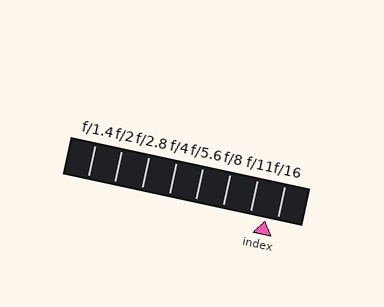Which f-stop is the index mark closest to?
The index mark is closest to f/16.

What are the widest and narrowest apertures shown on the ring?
The widest aperture shown is f/1.4 and the narrowest is f/16.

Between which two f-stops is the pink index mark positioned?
The index mark is between f/11 and f/16.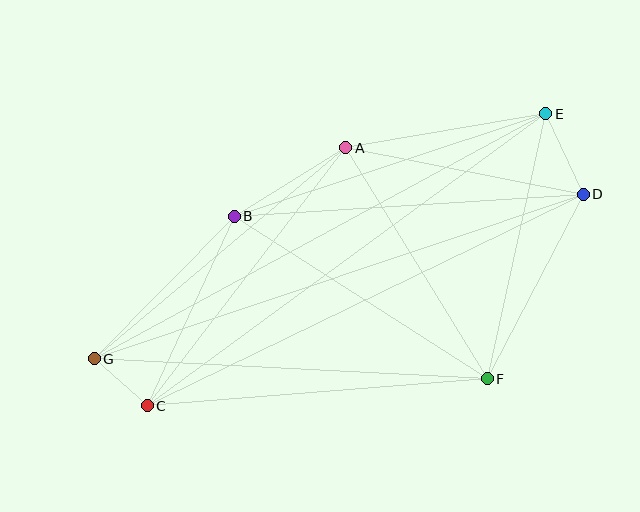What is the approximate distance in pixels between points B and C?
The distance between B and C is approximately 209 pixels.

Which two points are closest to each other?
Points C and G are closest to each other.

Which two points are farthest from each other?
Points D and G are farthest from each other.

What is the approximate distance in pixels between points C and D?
The distance between C and D is approximately 485 pixels.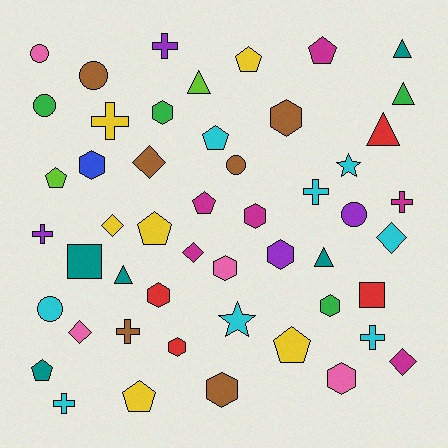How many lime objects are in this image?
There are 2 lime objects.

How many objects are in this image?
There are 50 objects.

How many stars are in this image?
There are 2 stars.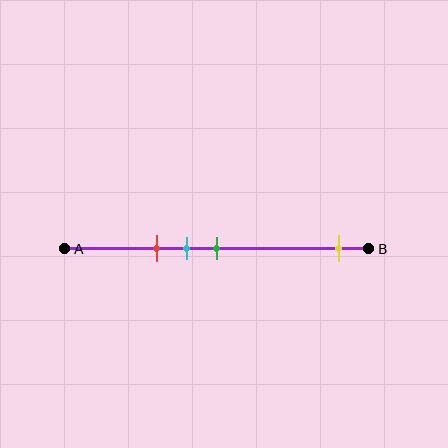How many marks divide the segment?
There are 4 marks dividing the segment.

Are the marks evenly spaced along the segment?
No, the marks are not evenly spaced.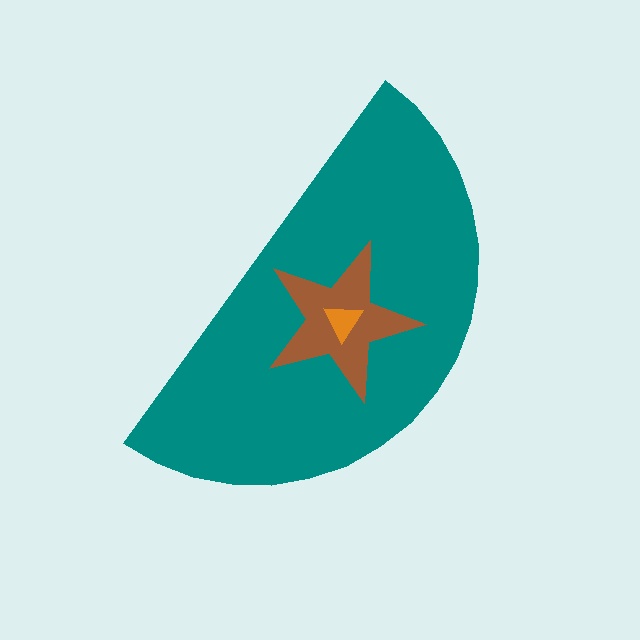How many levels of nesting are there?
3.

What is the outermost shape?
The teal semicircle.